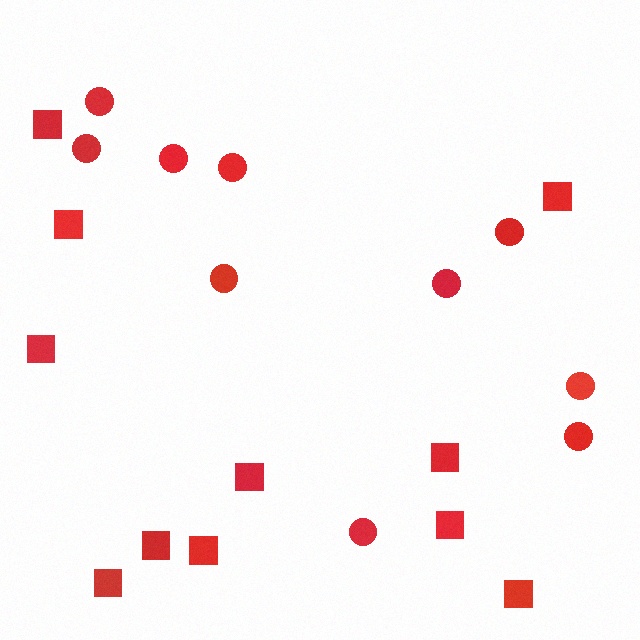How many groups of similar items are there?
There are 2 groups: one group of circles (10) and one group of squares (11).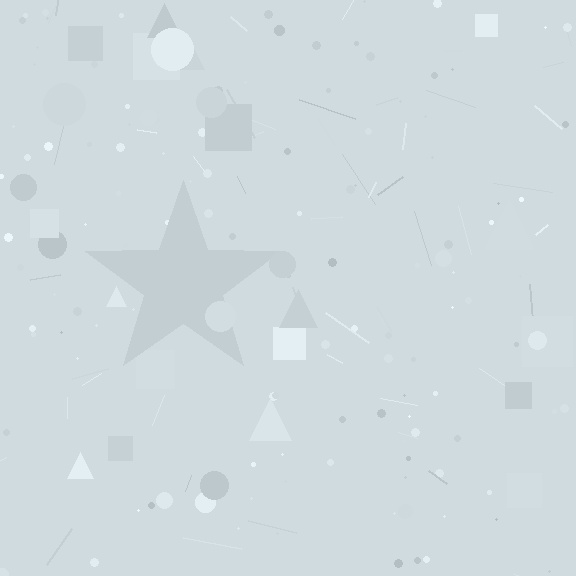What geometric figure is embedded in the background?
A star is embedded in the background.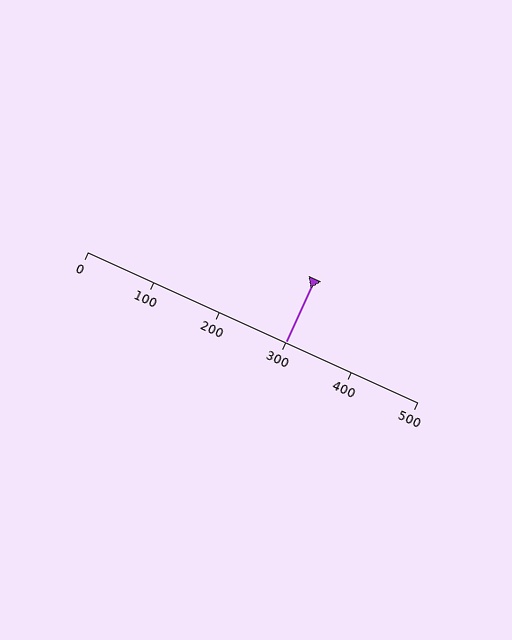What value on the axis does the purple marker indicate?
The marker indicates approximately 300.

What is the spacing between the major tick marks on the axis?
The major ticks are spaced 100 apart.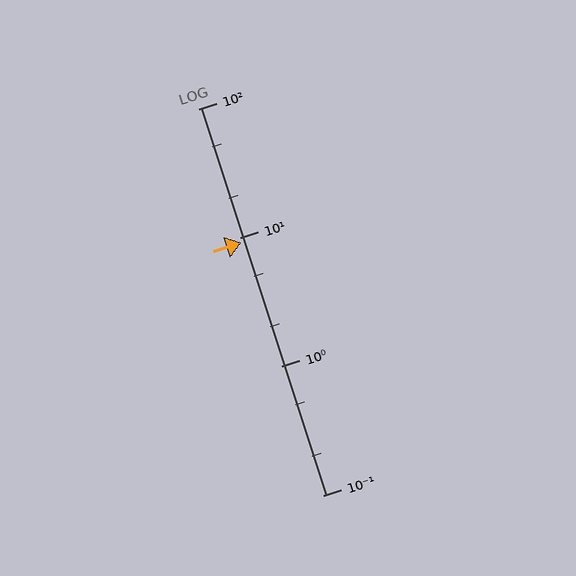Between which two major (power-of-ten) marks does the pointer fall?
The pointer is between 1 and 10.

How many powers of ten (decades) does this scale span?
The scale spans 3 decades, from 0.1 to 100.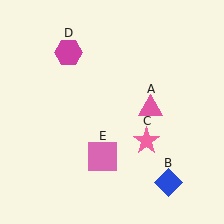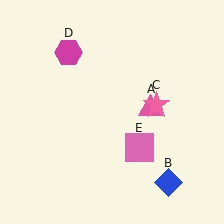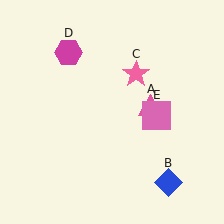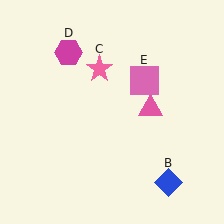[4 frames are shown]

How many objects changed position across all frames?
2 objects changed position: pink star (object C), pink square (object E).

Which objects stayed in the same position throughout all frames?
Pink triangle (object A) and blue diamond (object B) and magenta hexagon (object D) remained stationary.